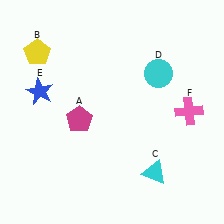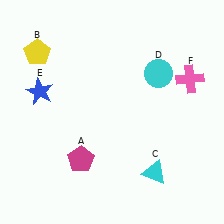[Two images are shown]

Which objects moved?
The objects that moved are: the magenta pentagon (A), the pink cross (F).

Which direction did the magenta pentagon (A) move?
The magenta pentagon (A) moved down.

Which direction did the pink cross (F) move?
The pink cross (F) moved up.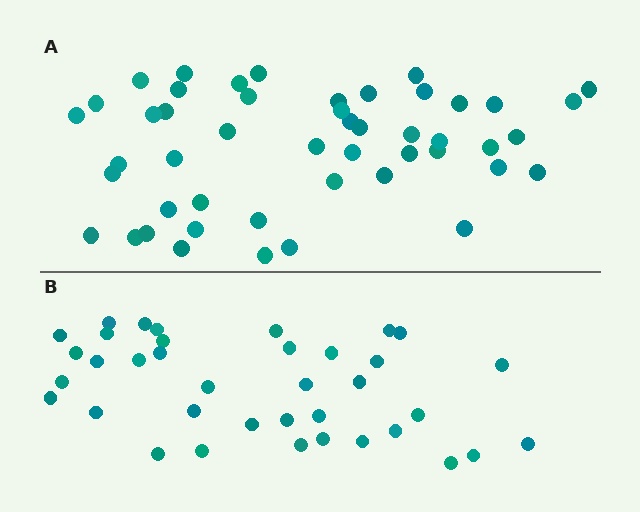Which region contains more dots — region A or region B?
Region A (the top region) has more dots.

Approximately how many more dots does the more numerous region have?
Region A has roughly 12 or so more dots than region B.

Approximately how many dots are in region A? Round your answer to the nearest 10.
About 50 dots. (The exact count is 48, which rounds to 50.)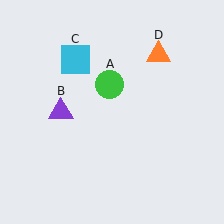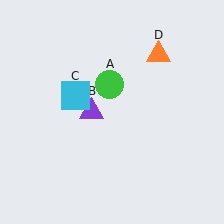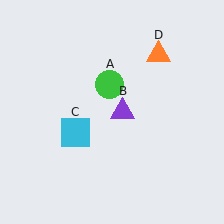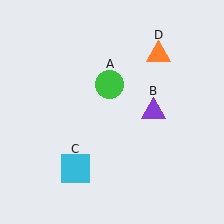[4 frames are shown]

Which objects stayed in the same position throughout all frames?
Green circle (object A) and orange triangle (object D) remained stationary.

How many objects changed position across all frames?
2 objects changed position: purple triangle (object B), cyan square (object C).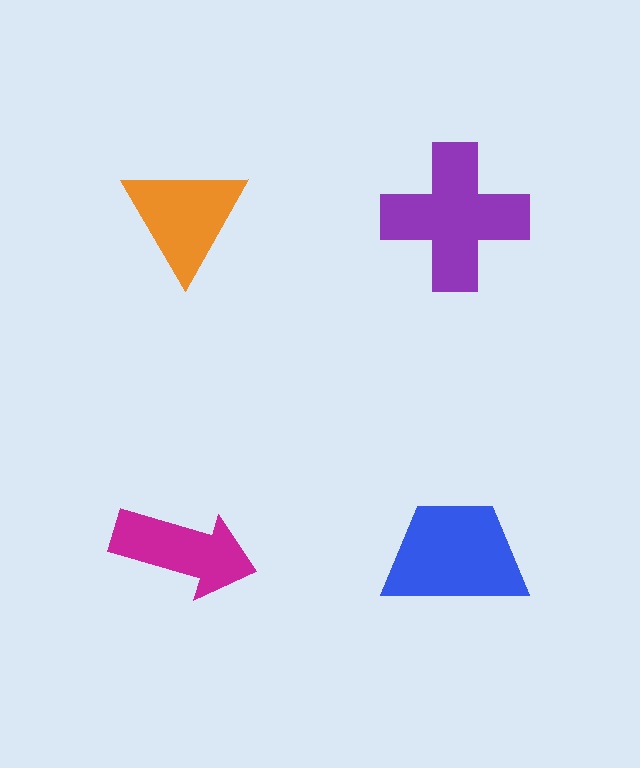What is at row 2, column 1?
A magenta arrow.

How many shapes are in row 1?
2 shapes.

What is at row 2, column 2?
A blue trapezoid.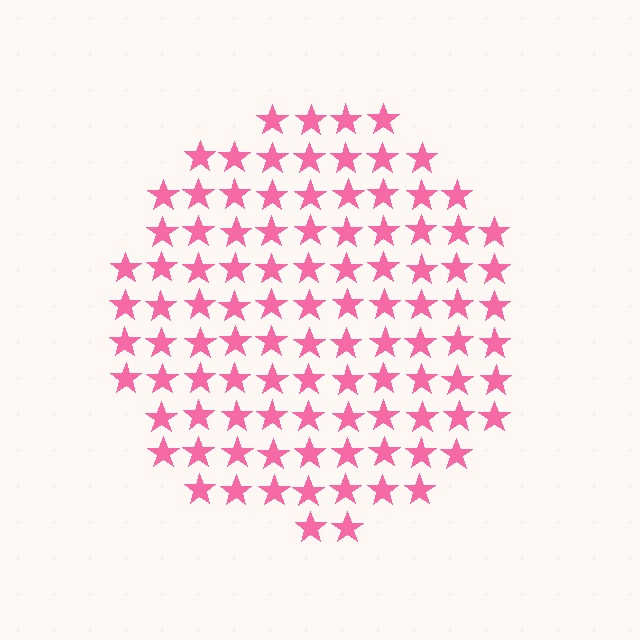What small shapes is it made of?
It is made of small stars.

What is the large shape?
The large shape is a circle.